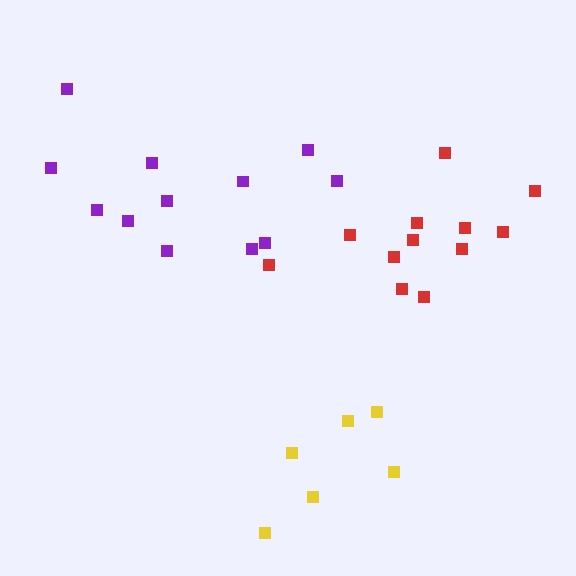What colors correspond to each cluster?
The clusters are colored: purple, yellow, red.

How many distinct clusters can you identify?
There are 3 distinct clusters.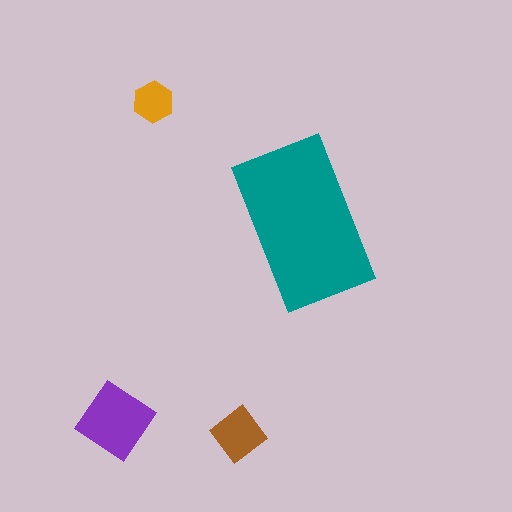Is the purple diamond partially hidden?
No, the purple diamond is fully visible.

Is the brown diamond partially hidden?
No, the brown diamond is fully visible.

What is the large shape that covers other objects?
A teal rectangle.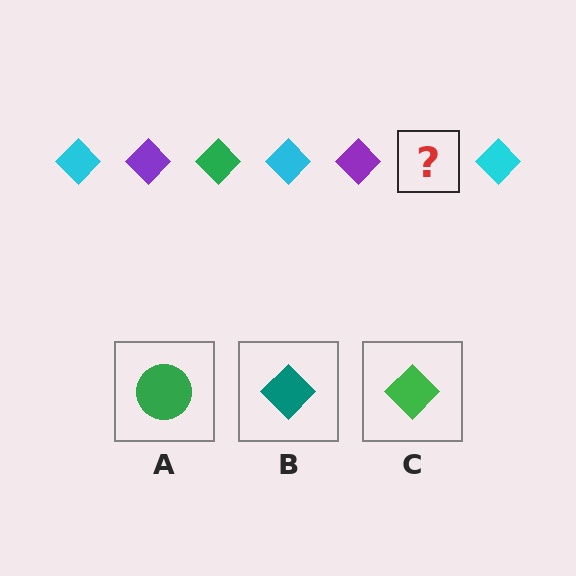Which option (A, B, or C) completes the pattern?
C.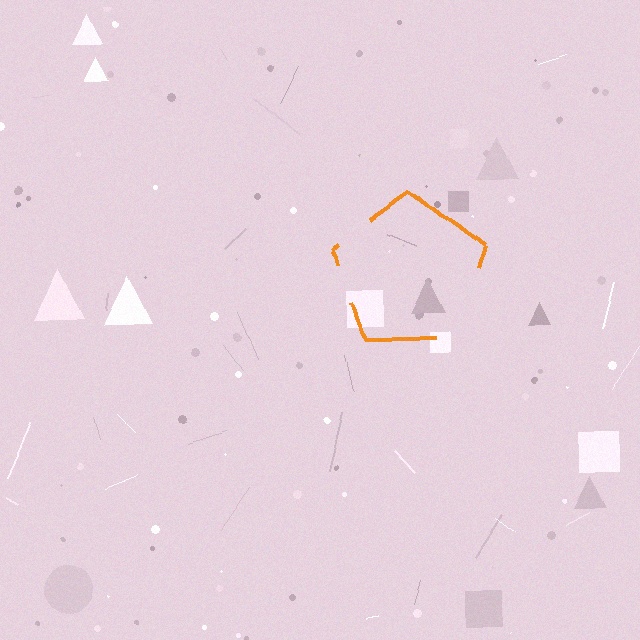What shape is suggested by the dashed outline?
The dashed outline suggests a pentagon.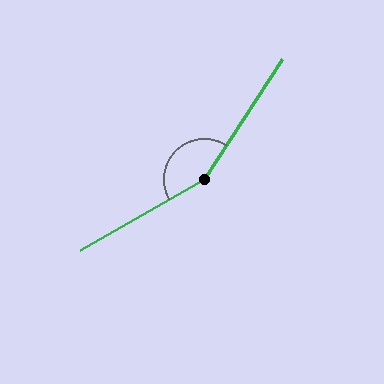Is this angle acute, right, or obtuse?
It is obtuse.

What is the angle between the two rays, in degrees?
Approximately 153 degrees.